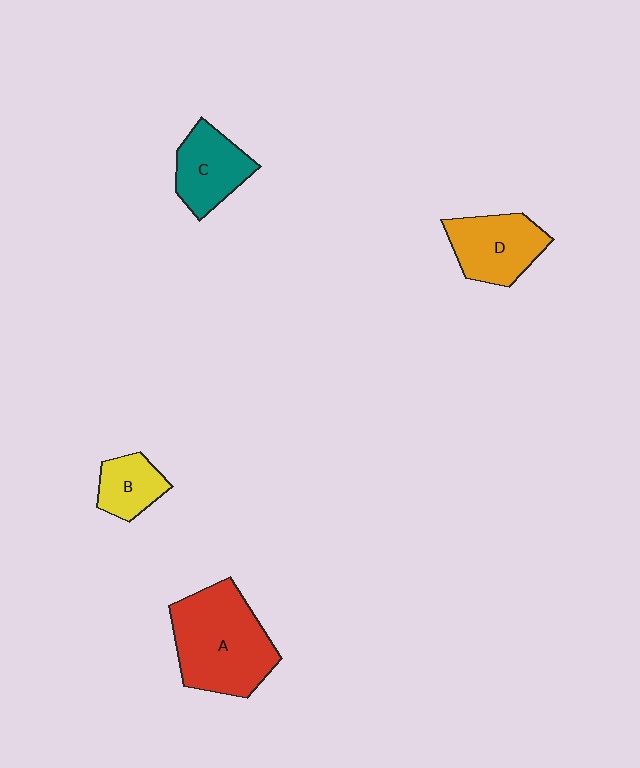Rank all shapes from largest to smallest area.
From largest to smallest: A (red), D (orange), C (teal), B (yellow).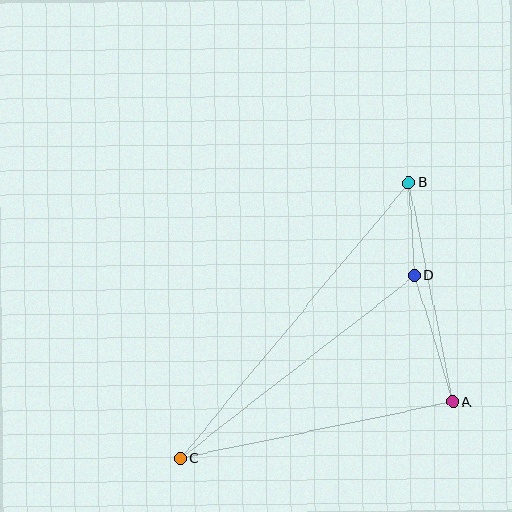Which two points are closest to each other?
Points B and D are closest to each other.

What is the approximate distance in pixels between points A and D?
The distance between A and D is approximately 132 pixels.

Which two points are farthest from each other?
Points B and C are farthest from each other.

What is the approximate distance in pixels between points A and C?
The distance between A and C is approximately 279 pixels.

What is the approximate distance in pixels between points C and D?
The distance between C and D is approximately 297 pixels.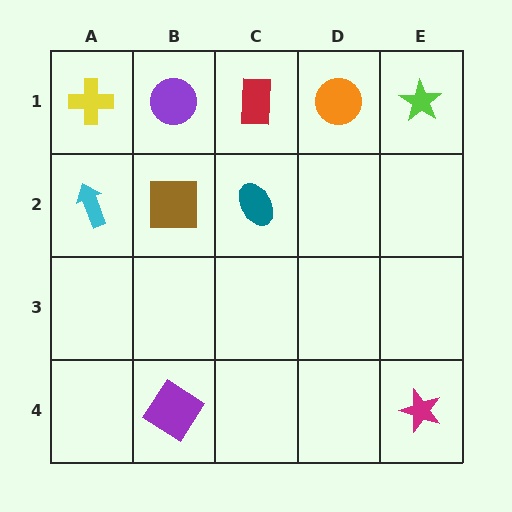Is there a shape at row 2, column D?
No, that cell is empty.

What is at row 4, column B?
A purple diamond.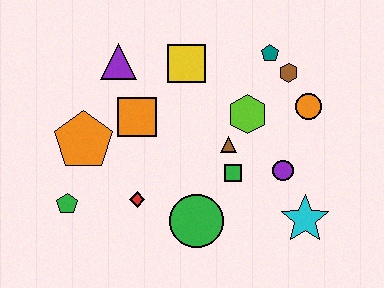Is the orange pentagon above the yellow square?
No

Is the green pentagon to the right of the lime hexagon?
No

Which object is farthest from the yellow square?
The cyan star is farthest from the yellow square.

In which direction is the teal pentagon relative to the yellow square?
The teal pentagon is to the right of the yellow square.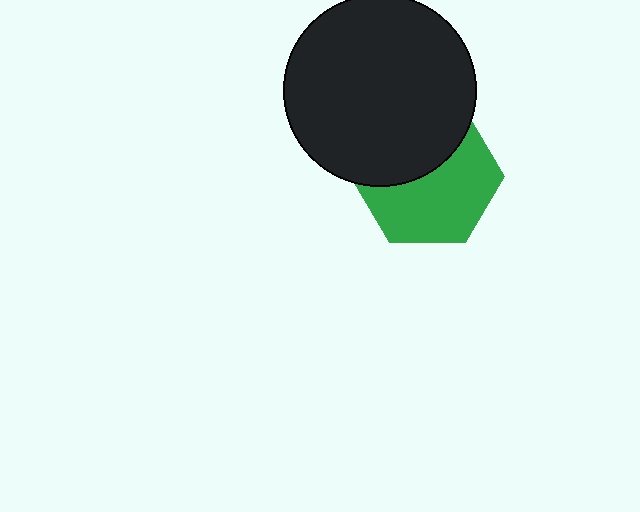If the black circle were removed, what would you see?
You would see the complete green hexagon.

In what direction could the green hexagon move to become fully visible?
The green hexagon could move down. That would shift it out from behind the black circle entirely.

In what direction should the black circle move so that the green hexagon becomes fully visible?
The black circle should move up. That is the shortest direction to clear the overlap and leave the green hexagon fully visible.